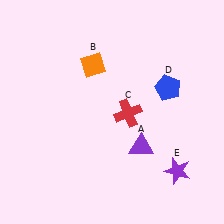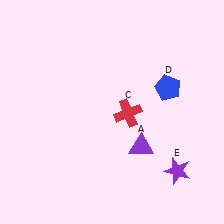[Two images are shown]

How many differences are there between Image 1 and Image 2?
There is 1 difference between the two images.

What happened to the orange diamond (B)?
The orange diamond (B) was removed in Image 2. It was in the top-left area of Image 1.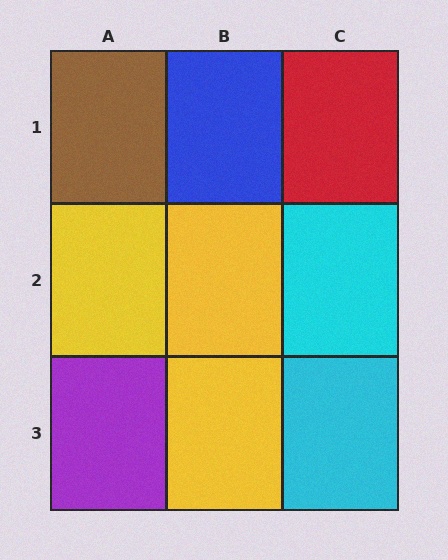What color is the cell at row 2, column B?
Yellow.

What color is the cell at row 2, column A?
Yellow.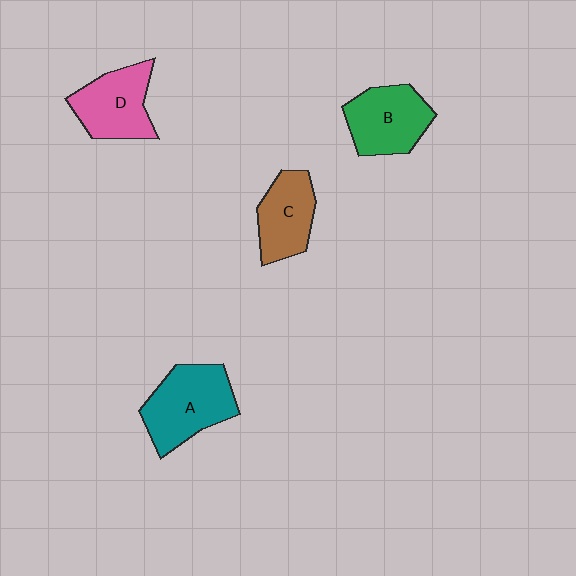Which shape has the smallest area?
Shape C (brown).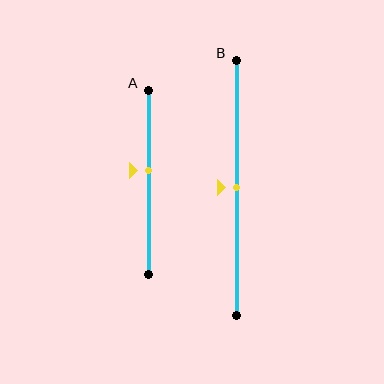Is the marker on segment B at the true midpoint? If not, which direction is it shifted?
Yes, the marker on segment B is at the true midpoint.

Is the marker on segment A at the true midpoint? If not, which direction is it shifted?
No, the marker on segment A is shifted upward by about 6% of the segment length.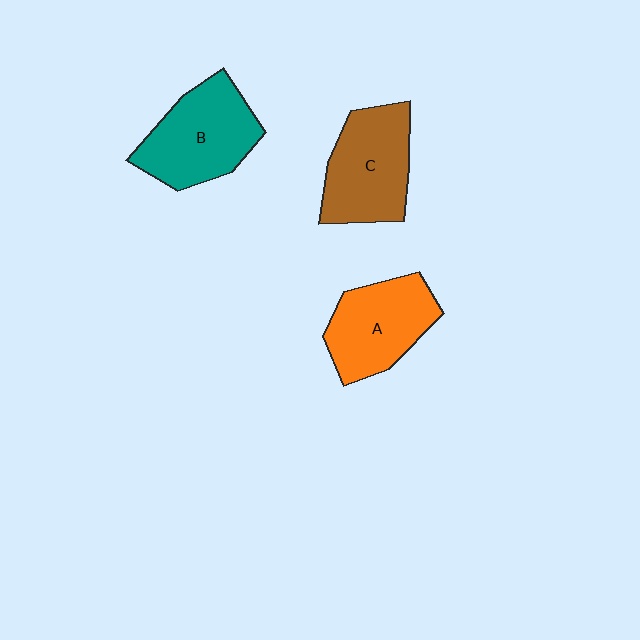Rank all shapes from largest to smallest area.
From largest to smallest: B (teal), C (brown), A (orange).